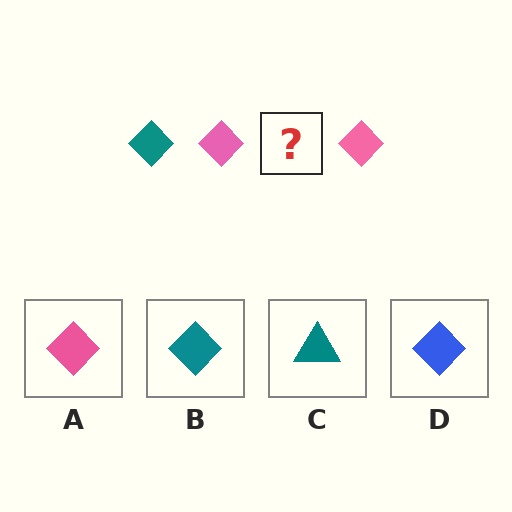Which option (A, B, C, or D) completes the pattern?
B.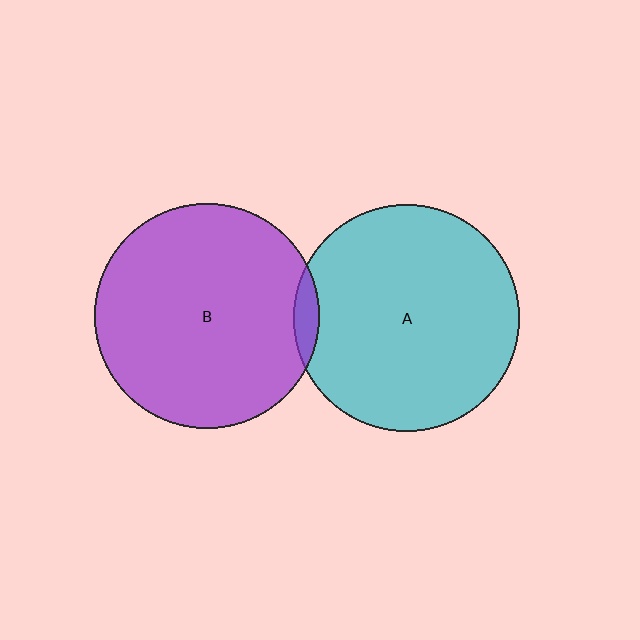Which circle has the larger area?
Circle A (cyan).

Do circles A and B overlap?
Yes.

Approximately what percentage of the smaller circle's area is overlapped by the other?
Approximately 5%.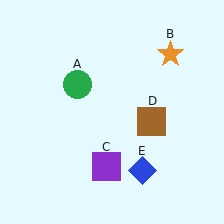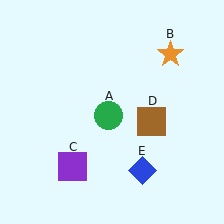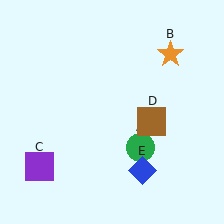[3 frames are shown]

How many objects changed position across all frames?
2 objects changed position: green circle (object A), purple square (object C).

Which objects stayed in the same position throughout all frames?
Orange star (object B) and brown square (object D) and blue diamond (object E) remained stationary.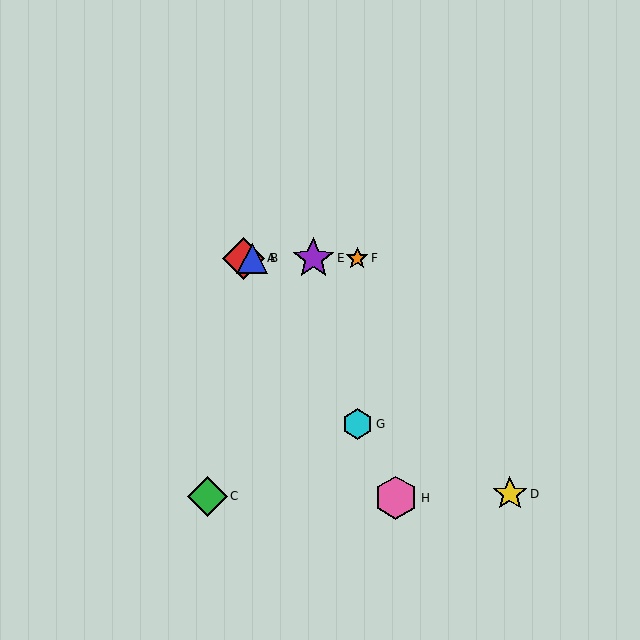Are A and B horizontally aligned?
Yes, both are at y≈258.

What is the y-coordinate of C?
Object C is at y≈496.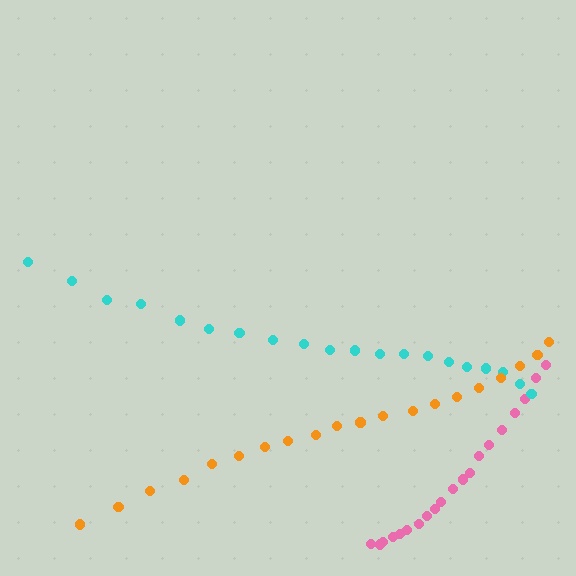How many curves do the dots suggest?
There are 3 distinct paths.